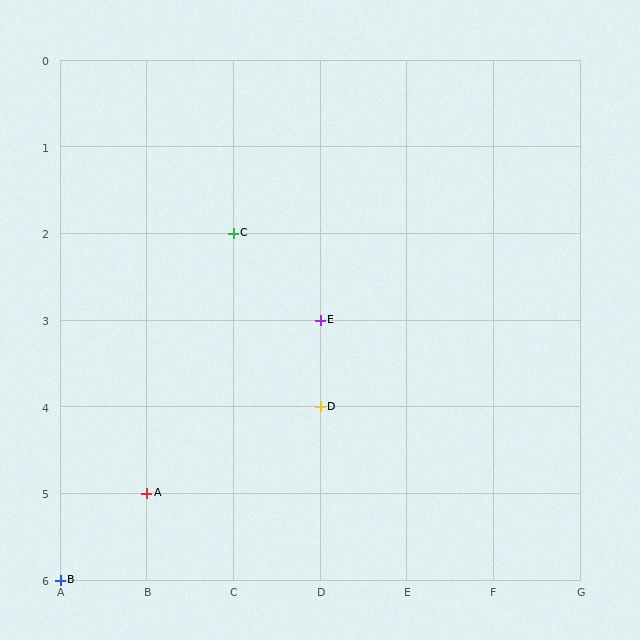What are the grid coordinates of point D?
Point D is at grid coordinates (D, 4).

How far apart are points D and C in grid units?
Points D and C are 1 column and 2 rows apart (about 2.2 grid units diagonally).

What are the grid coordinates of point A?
Point A is at grid coordinates (B, 5).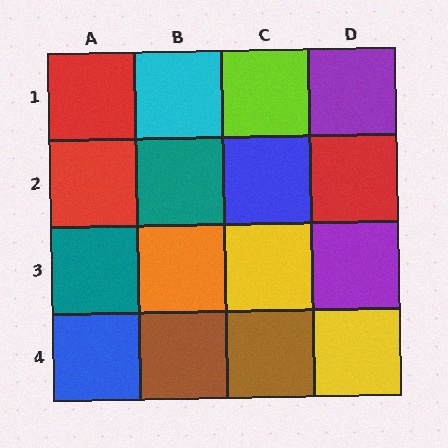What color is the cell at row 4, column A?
Blue.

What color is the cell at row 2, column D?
Red.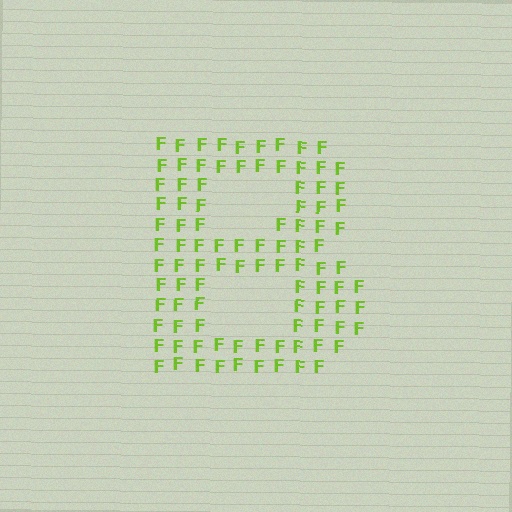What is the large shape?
The large shape is the letter B.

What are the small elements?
The small elements are letter F's.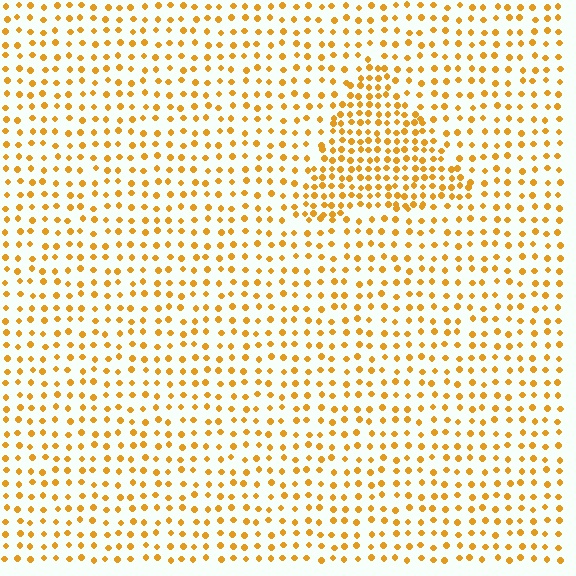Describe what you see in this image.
The image contains small orange elements arranged at two different densities. A triangle-shaped region is visible where the elements are more densely packed than the surrounding area.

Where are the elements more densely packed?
The elements are more densely packed inside the triangle boundary.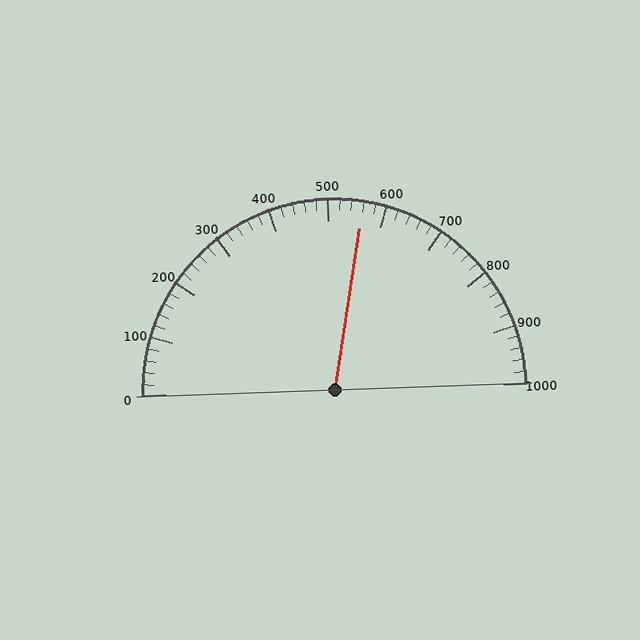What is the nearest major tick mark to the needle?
The nearest major tick mark is 600.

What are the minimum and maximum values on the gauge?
The gauge ranges from 0 to 1000.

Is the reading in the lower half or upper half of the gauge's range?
The reading is in the upper half of the range (0 to 1000).